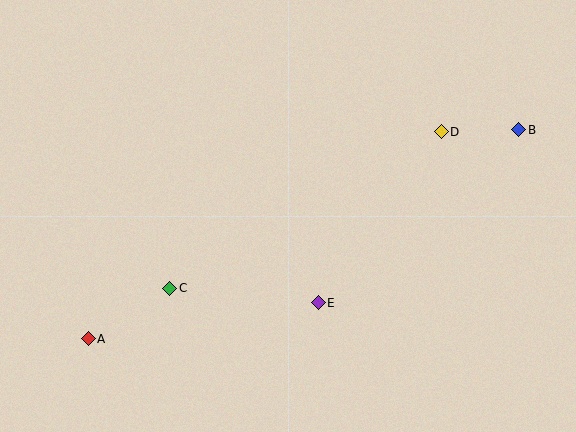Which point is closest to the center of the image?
Point E at (318, 303) is closest to the center.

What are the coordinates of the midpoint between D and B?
The midpoint between D and B is at (480, 131).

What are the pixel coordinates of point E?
Point E is at (318, 303).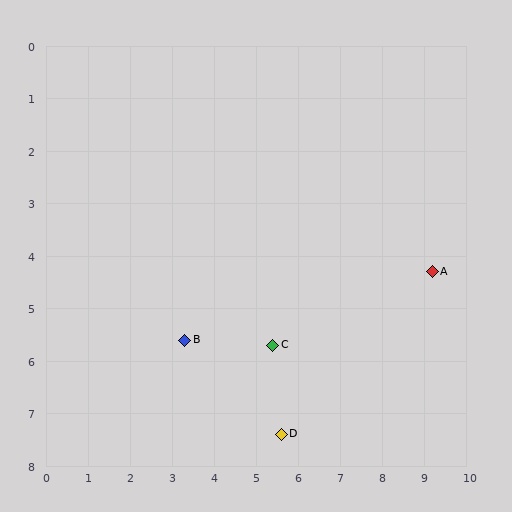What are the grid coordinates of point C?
Point C is at approximately (5.4, 5.7).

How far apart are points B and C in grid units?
Points B and C are about 2.1 grid units apart.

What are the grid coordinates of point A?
Point A is at approximately (9.2, 4.3).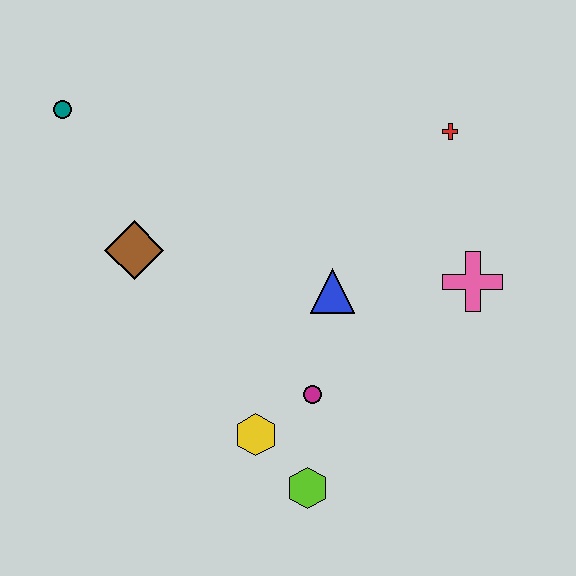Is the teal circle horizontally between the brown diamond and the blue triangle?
No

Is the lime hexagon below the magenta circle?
Yes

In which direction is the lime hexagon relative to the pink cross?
The lime hexagon is below the pink cross.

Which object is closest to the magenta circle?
The yellow hexagon is closest to the magenta circle.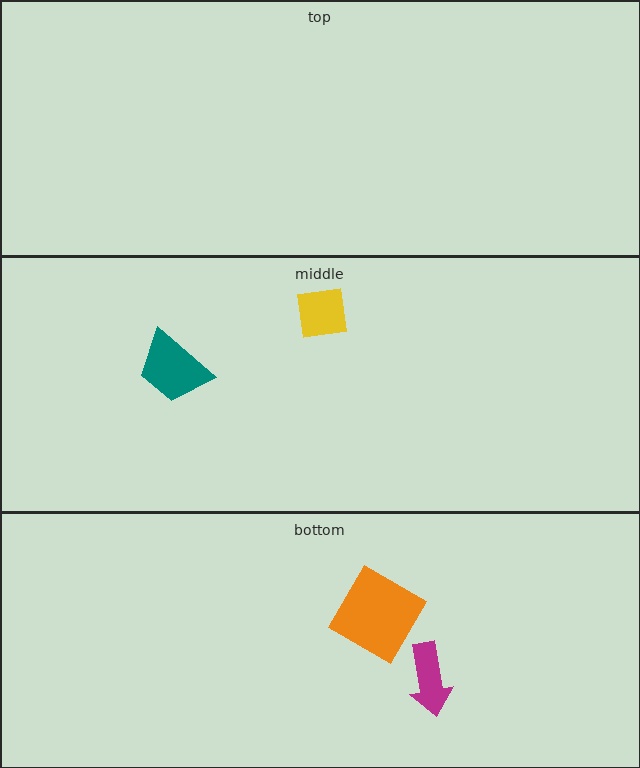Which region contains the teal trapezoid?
The middle region.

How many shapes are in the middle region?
2.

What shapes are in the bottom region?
The magenta arrow, the orange diamond.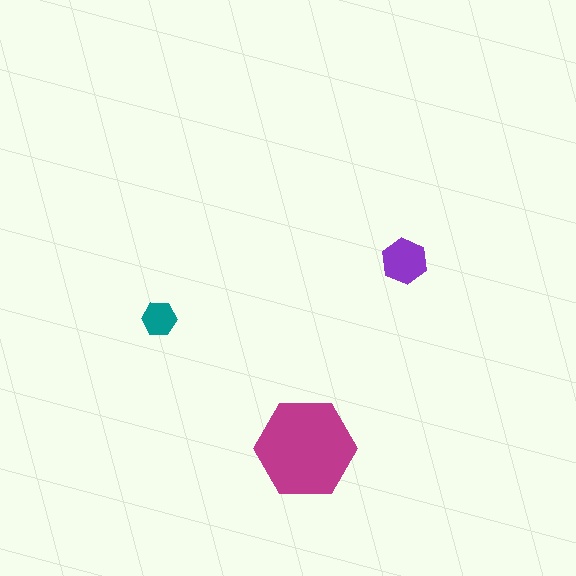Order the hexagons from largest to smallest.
the magenta one, the purple one, the teal one.